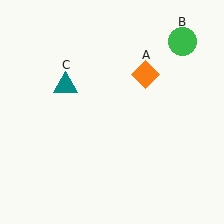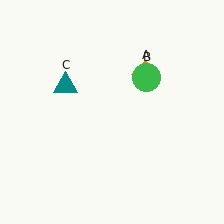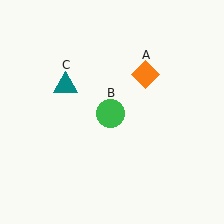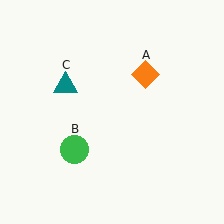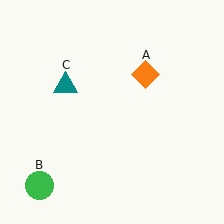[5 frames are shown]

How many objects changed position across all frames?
1 object changed position: green circle (object B).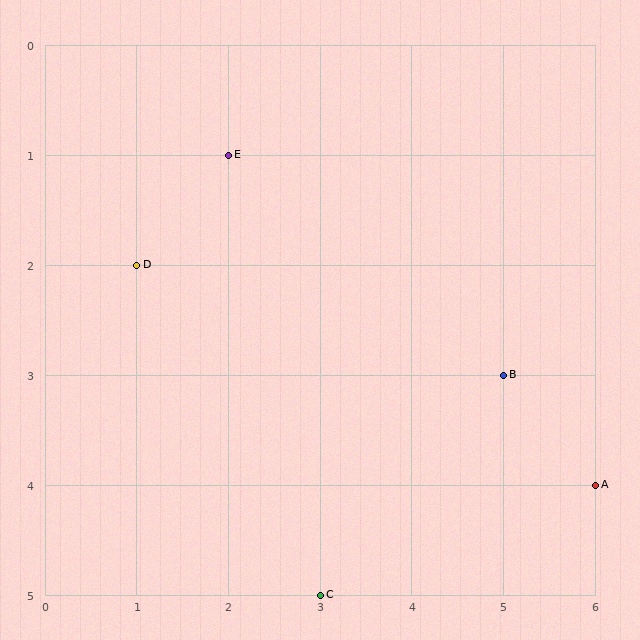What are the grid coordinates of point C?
Point C is at grid coordinates (3, 5).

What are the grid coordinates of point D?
Point D is at grid coordinates (1, 2).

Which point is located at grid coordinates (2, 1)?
Point E is at (2, 1).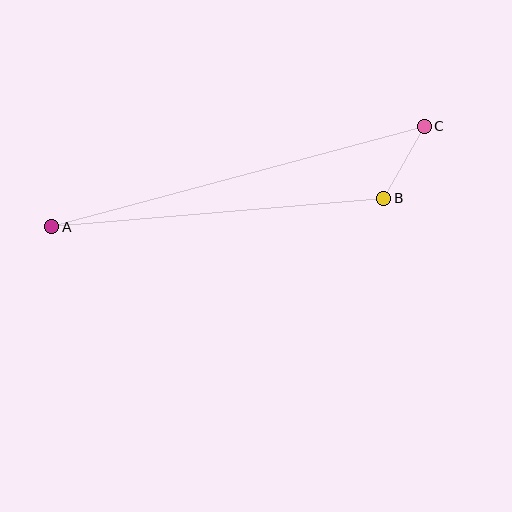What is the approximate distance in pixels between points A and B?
The distance between A and B is approximately 333 pixels.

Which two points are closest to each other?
Points B and C are closest to each other.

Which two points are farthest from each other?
Points A and C are farthest from each other.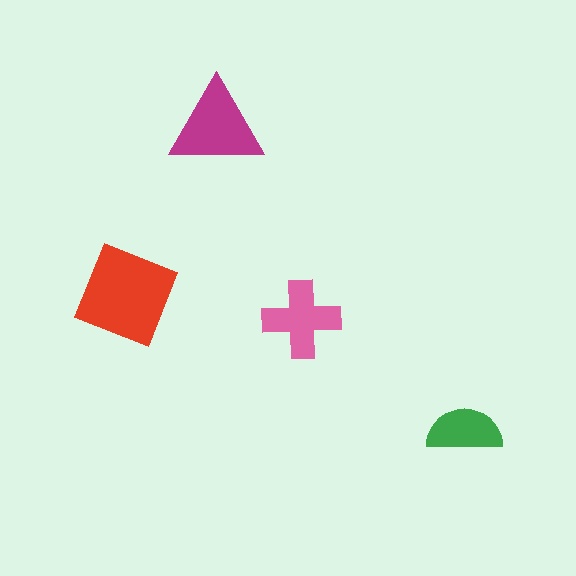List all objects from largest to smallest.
The red square, the magenta triangle, the pink cross, the green semicircle.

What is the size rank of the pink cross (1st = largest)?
3rd.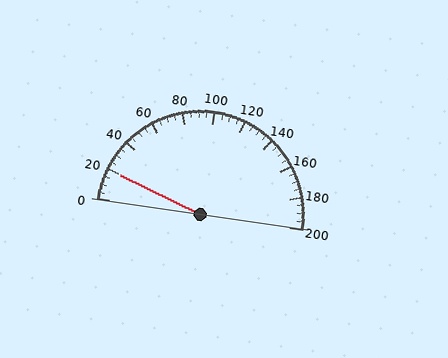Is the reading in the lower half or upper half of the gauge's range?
The reading is in the lower half of the range (0 to 200).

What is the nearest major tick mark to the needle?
The nearest major tick mark is 20.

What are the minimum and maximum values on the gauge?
The gauge ranges from 0 to 200.